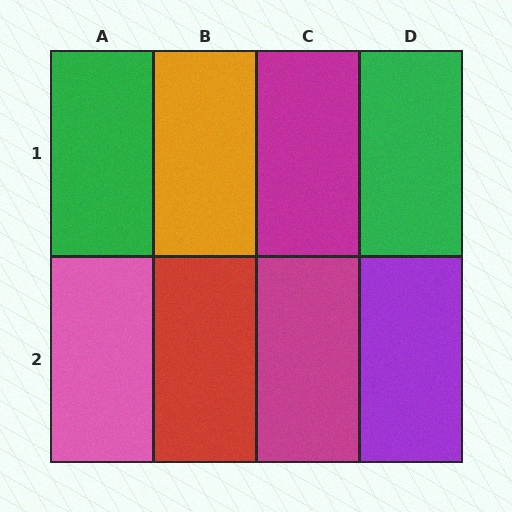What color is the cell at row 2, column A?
Pink.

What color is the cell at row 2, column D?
Purple.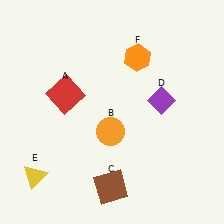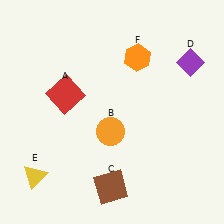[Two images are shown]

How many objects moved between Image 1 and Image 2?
1 object moved between the two images.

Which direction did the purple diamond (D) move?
The purple diamond (D) moved up.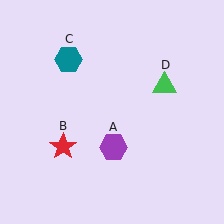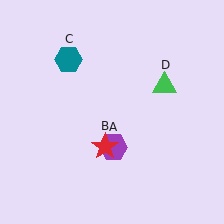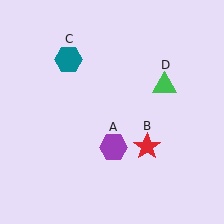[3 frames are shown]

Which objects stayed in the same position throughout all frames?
Purple hexagon (object A) and teal hexagon (object C) and green triangle (object D) remained stationary.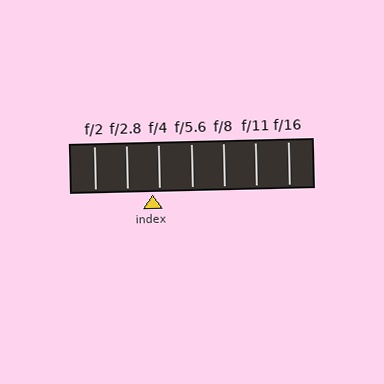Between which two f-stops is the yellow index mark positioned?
The index mark is between f/2.8 and f/4.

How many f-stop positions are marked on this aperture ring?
There are 7 f-stop positions marked.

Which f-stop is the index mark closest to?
The index mark is closest to f/4.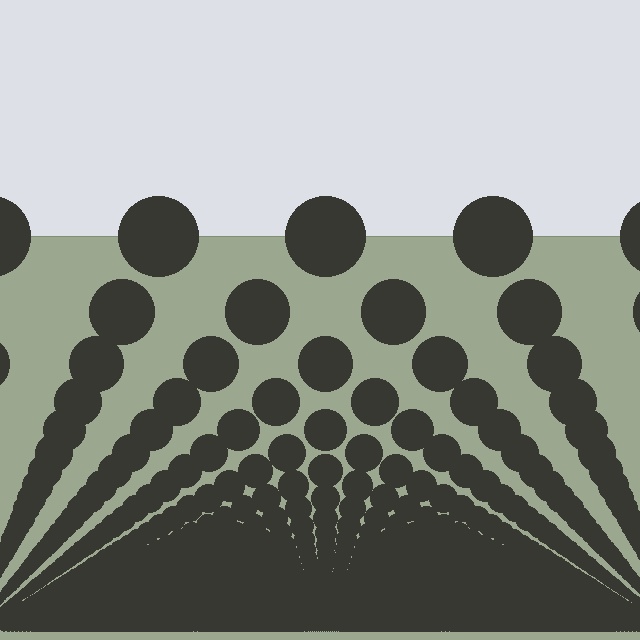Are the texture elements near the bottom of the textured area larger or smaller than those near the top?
Smaller. The gradient is inverted — elements near the bottom are smaller and denser.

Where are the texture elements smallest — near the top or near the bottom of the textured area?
Near the bottom.